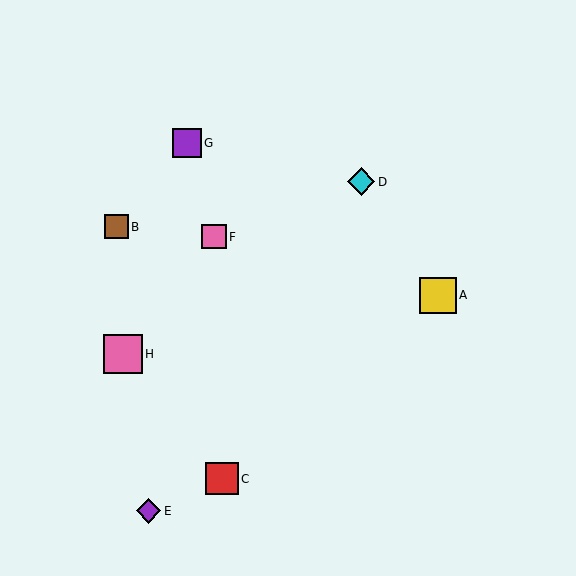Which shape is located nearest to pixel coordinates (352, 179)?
The cyan diamond (labeled D) at (361, 182) is nearest to that location.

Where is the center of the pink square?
The center of the pink square is at (214, 237).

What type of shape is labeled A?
Shape A is a yellow square.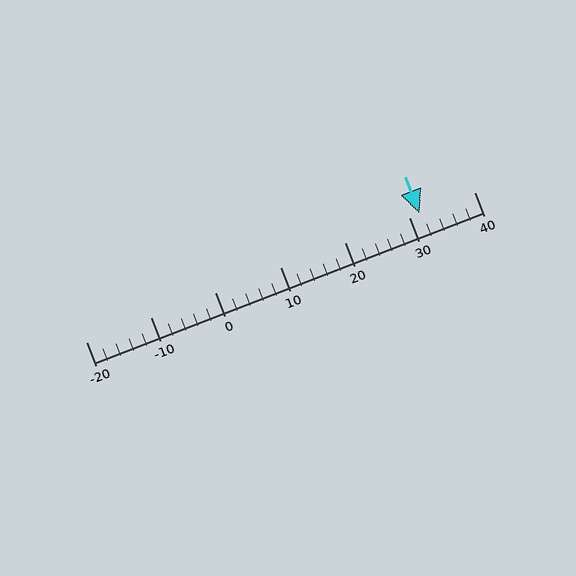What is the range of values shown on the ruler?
The ruler shows values from -20 to 40.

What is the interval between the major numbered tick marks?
The major tick marks are spaced 10 units apart.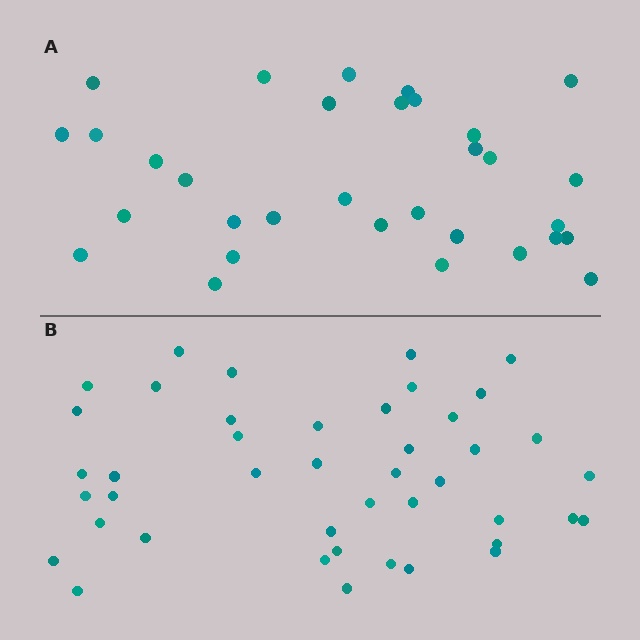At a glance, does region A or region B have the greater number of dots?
Region B (the bottom region) has more dots.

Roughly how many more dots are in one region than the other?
Region B has roughly 12 or so more dots than region A.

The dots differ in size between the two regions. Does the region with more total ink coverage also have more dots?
No. Region A has more total ink coverage because its dots are larger, but region B actually contains more individual dots. Total area can be misleading — the number of items is what matters here.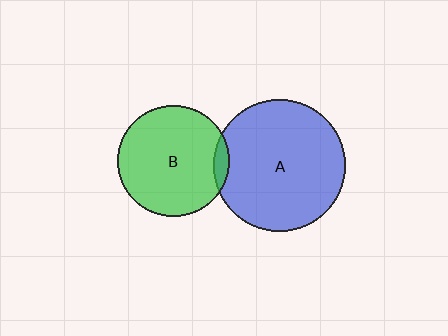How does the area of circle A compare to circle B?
Approximately 1.4 times.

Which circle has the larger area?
Circle A (blue).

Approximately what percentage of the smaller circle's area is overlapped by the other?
Approximately 5%.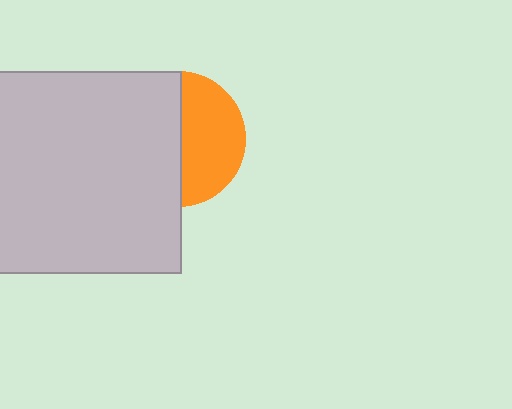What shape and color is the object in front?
The object in front is a light gray square.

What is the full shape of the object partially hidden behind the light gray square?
The partially hidden object is an orange circle.